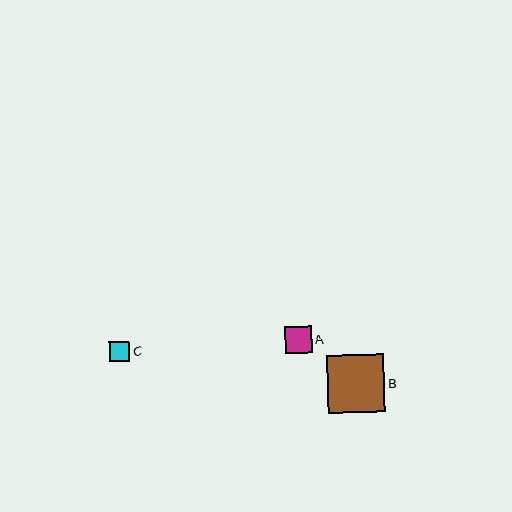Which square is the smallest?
Square C is the smallest with a size of approximately 20 pixels.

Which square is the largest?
Square B is the largest with a size of approximately 57 pixels.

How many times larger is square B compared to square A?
Square B is approximately 2.1 times the size of square A.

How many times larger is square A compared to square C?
Square A is approximately 1.3 times the size of square C.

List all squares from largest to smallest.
From largest to smallest: B, A, C.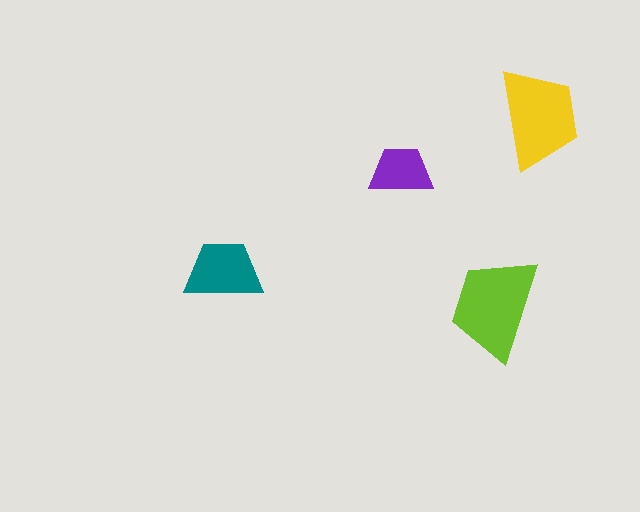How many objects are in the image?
There are 4 objects in the image.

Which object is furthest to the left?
The teal trapezoid is leftmost.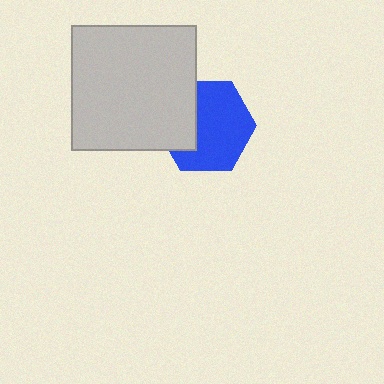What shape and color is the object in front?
The object in front is a light gray square.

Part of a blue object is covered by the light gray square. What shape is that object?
It is a hexagon.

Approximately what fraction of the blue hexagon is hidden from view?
Roughly 33% of the blue hexagon is hidden behind the light gray square.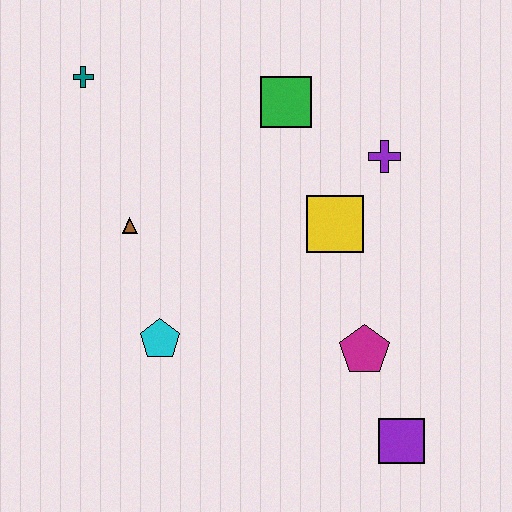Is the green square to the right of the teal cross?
Yes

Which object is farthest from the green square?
The purple square is farthest from the green square.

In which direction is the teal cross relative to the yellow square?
The teal cross is to the left of the yellow square.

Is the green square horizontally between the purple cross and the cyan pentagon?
Yes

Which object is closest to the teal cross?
The brown triangle is closest to the teal cross.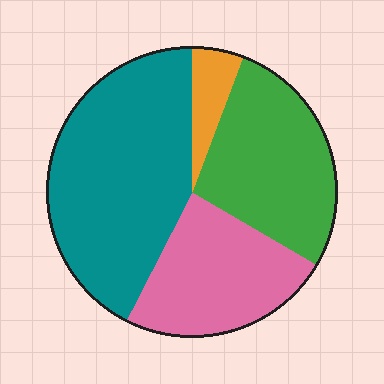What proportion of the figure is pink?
Pink takes up about one quarter (1/4) of the figure.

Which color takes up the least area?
Orange, at roughly 5%.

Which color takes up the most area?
Teal, at roughly 45%.